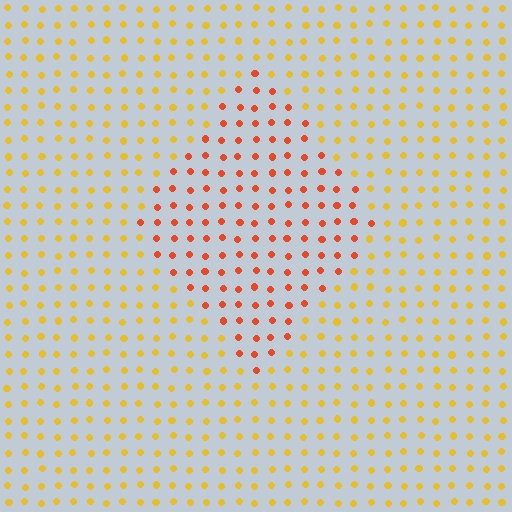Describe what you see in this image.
The image is filled with small yellow elements in a uniform arrangement. A diamond-shaped region is visible where the elements are tinted to a slightly different hue, forming a subtle color boundary.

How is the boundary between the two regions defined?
The boundary is defined purely by a slight shift in hue (about 37 degrees). Spacing, size, and orientation are identical on both sides.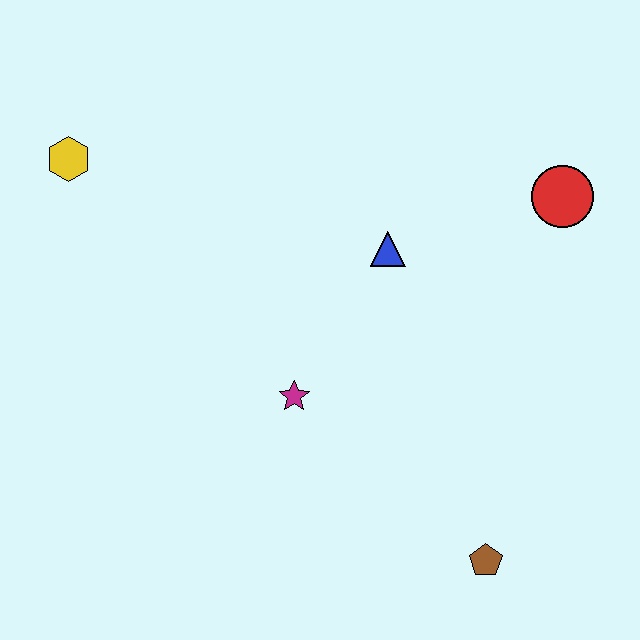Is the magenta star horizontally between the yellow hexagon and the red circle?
Yes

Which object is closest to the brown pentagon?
The magenta star is closest to the brown pentagon.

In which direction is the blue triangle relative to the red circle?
The blue triangle is to the left of the red circle.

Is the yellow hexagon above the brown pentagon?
Yes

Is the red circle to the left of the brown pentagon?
No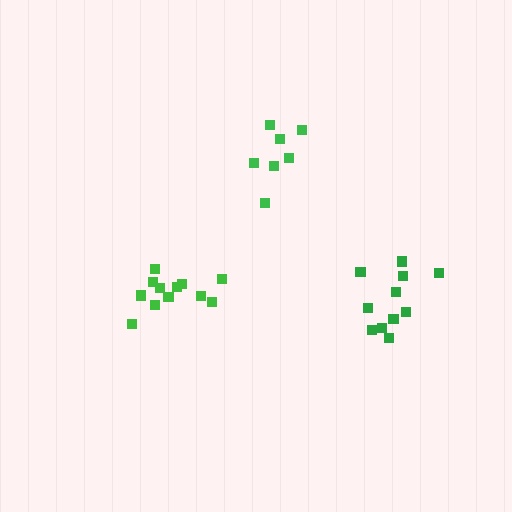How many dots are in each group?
Group 1: 12 dots, Group 2: 11 dots, Group 3: 7 dots (30 total).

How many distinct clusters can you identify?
There are 3 distinct clusters.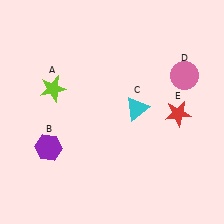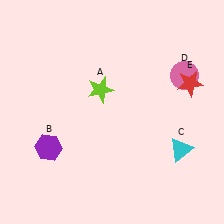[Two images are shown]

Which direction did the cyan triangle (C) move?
The cyan triangle (C) moved right.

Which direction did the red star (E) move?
The red star (E) moved up.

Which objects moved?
The objects that moved are: the lime star (A), the cyan triangle (C), the red star (E).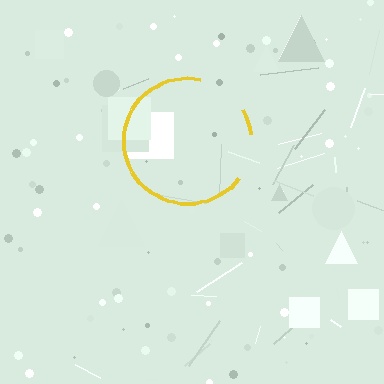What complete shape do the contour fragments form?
The contour fragments form a circle.